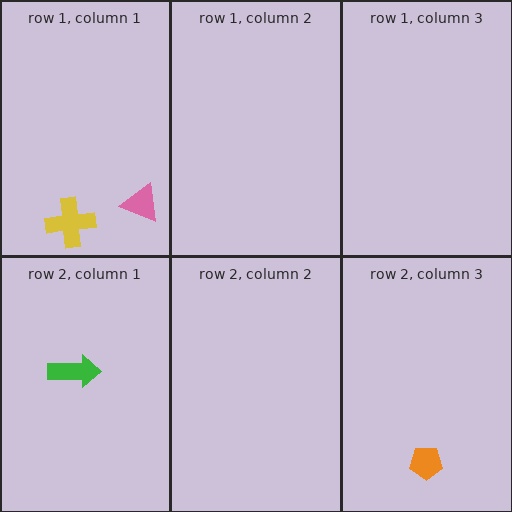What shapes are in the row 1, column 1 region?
The pink triangle, the yellow cross.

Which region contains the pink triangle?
The row 1, column 1 region.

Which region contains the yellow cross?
The row 1, column 1 region.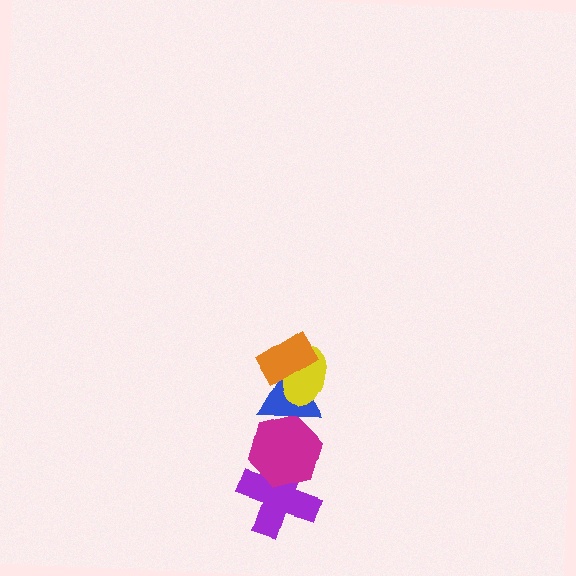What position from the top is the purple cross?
The purple cross is 5th from the top.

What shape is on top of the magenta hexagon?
The blue triangle is on top of the magenta hexagon.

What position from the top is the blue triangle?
The blue triangle is 3rd from the top.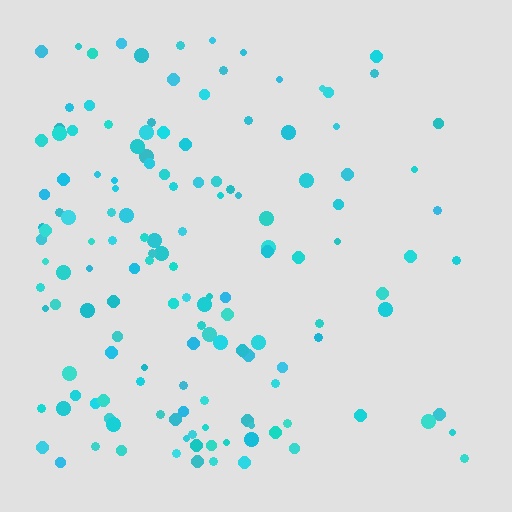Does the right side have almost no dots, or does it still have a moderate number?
Still a moderate number, just noticeably fewer than the left.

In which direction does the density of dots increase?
From right to left, with the left side densest.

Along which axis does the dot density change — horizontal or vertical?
Horizontal.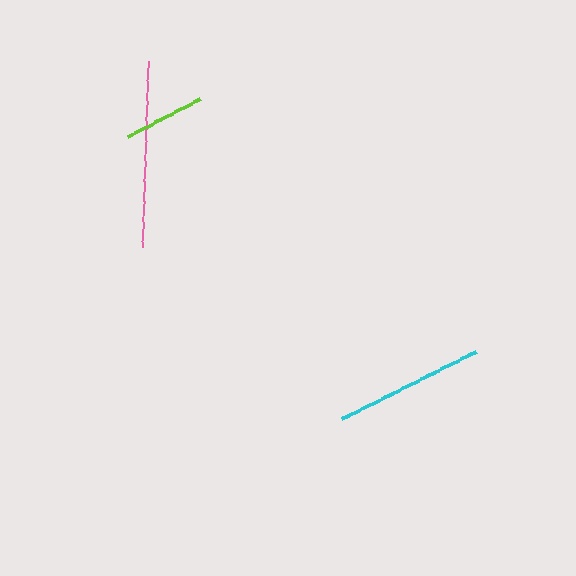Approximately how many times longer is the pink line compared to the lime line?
The pink line is approximately 2.3 times the length of the lime line.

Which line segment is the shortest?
The lime line is the shortest at approximately 81 pixels.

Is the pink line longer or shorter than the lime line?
The pink line is longer than the lime line.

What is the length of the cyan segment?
The cyan segment is approximately 151 pixels long.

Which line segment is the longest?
The pink line is the longest at approximately 186 pixels.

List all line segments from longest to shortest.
From longest to shortest: pink, cyan, lime.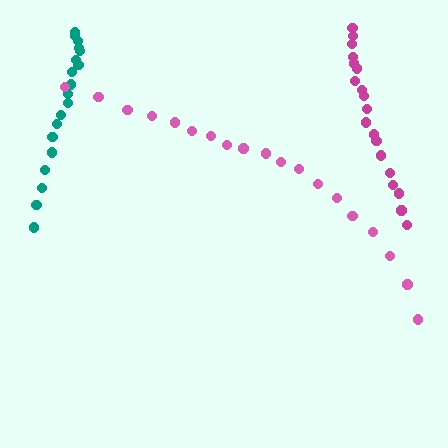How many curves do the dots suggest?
There are 3 distinct paths.